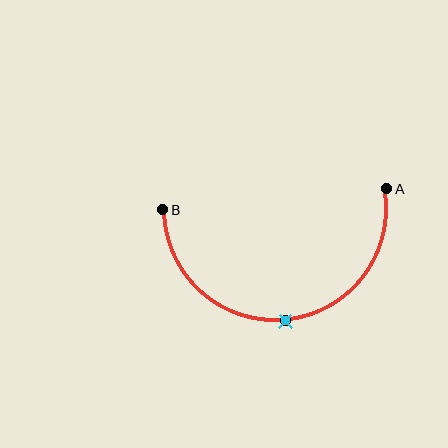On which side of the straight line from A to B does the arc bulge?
The arc bulges below the straight line connecting A and B.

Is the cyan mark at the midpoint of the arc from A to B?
Yes. The cyan mark lies on the arc at equal arc-length from both A and B — it is the arc midpoint.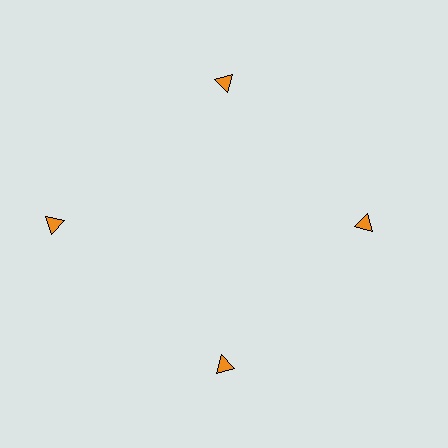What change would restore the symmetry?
The symmetry would be restored by moving it inward, back onto the ring so that all 4 triangles sit at equal angles and equal distance from the center.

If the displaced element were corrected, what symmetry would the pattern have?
It would have 4-fold rotational symmetry — the pattern would map onto itself every 90 degrees.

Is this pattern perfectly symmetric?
No. The 4 orange triangles are arranged in a ring, but one element near the 9 o'clock position is pushed outward from the center, breaking the 4-fold rotational symmetry.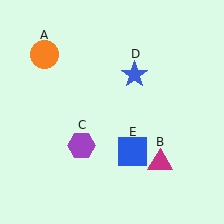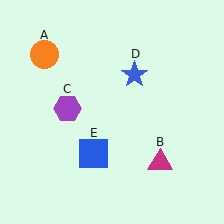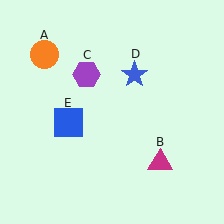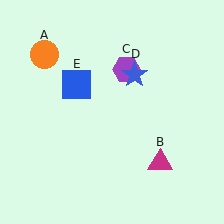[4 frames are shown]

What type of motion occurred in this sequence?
The purple hexagon (object C), blue square (object E) rotated clockwise around the center of the scene.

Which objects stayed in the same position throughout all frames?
Orange circle (object A) and magenta triangle (object B) and blue star (object D) remained stationary.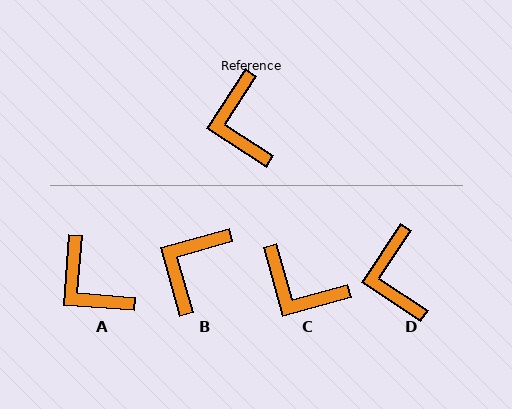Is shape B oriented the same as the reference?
No, it is off by about 41 degrees.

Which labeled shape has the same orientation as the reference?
D.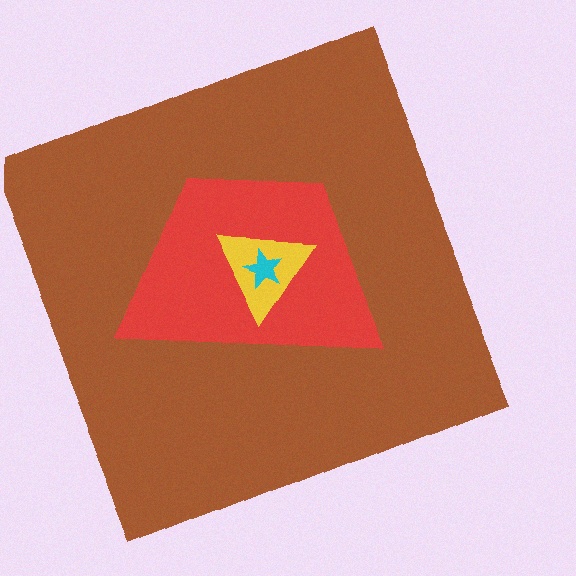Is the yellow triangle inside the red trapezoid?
Yes.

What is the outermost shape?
The brown square.